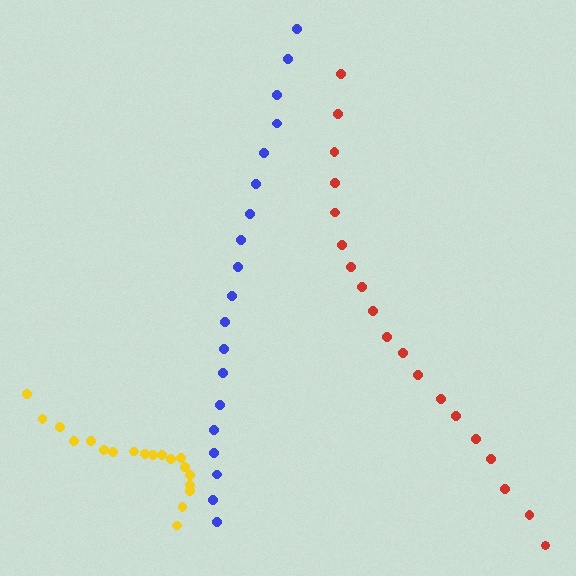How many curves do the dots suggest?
There are 3 distinct paths.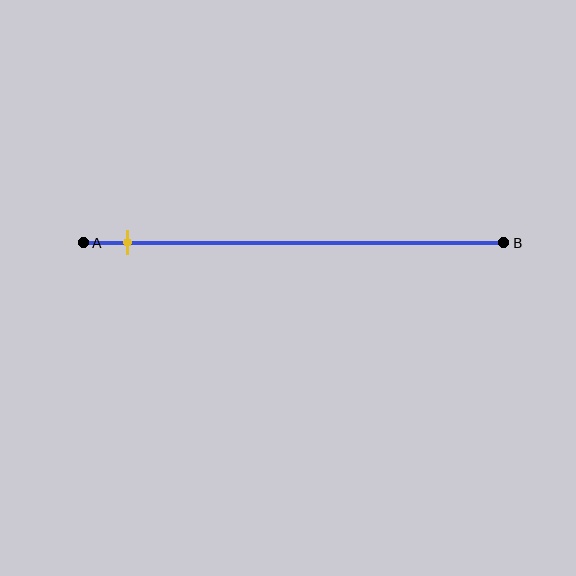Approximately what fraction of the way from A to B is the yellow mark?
The yellow mark is approximately 10% of the way from A to B.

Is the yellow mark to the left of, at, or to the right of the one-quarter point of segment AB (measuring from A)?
The yellow mark is to the left of the one-quarter point of segment AB.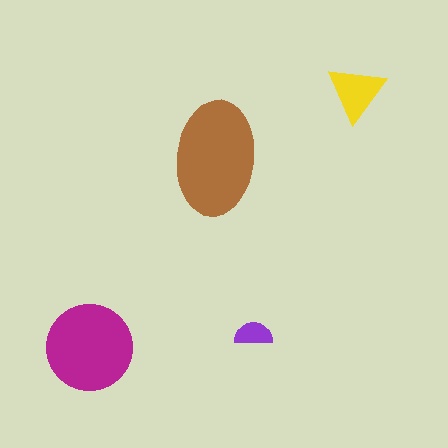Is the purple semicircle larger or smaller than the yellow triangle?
Smaller.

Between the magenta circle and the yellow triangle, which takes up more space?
The magenta circle.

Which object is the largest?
The brown ellipse.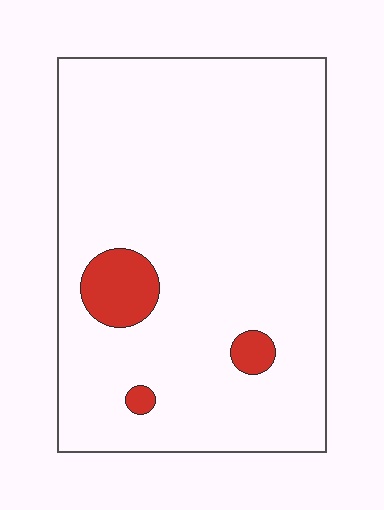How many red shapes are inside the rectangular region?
3.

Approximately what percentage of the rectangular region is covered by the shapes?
Approximately 5%.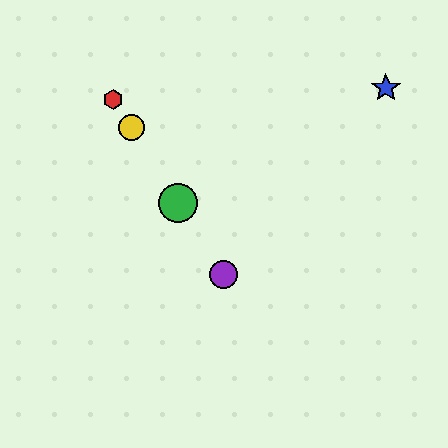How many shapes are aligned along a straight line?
4 shapes (the red hexagon, the green circle, the yellow circle, the purple circle) are aligned along a straight line.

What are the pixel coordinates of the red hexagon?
The red hexagon is at (113, 99).